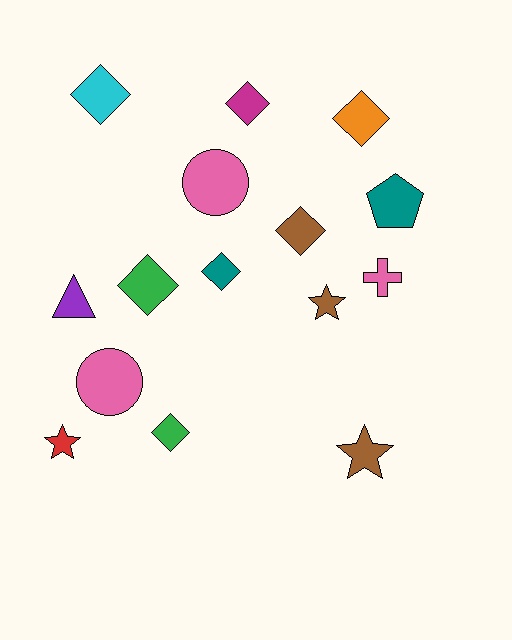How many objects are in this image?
There are 15 objects.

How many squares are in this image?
There are no squares.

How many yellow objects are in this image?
There are no yellow objects.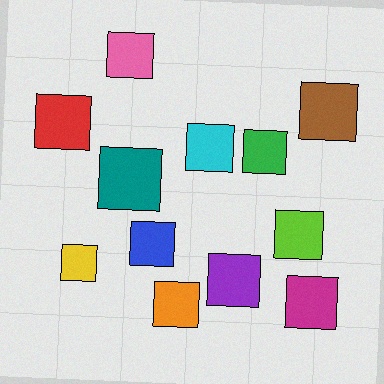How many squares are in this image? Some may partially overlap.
There are 12 squares.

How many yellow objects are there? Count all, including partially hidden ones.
There is 1 yellow object.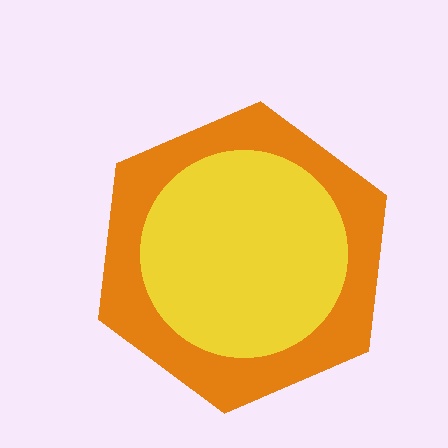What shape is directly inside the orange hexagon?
The yellow circle.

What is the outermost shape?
The orange hexagon.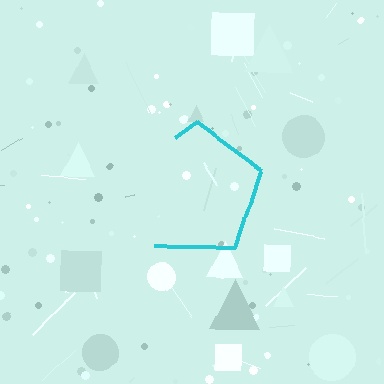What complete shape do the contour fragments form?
The contour fragments form a pentagon.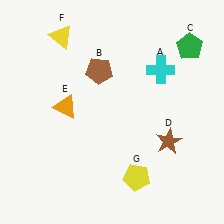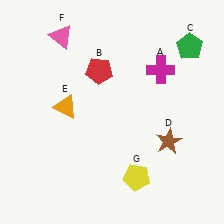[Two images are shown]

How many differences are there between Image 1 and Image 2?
There are 3 differences between the two images.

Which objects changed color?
A changed from cyan to magenta. B changed from brown to red. F changed from yellow to pink.